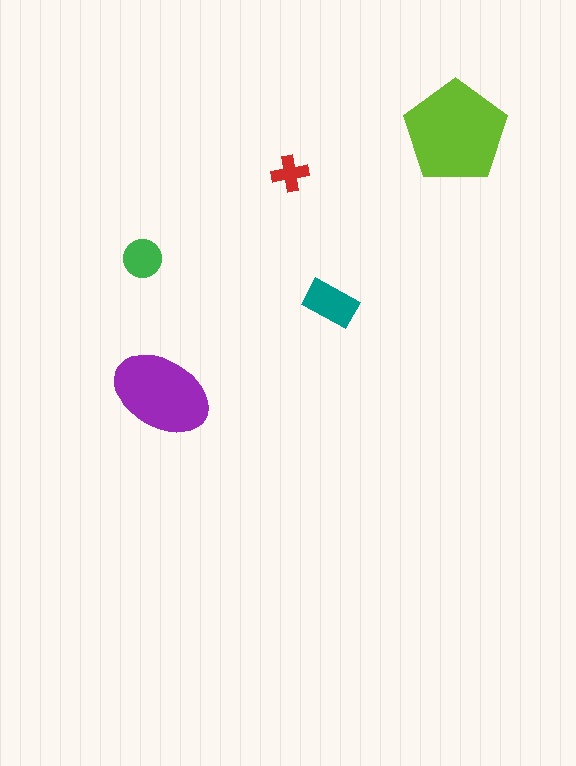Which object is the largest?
The lime pentagon.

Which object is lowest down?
The purple ellipse is bottommost.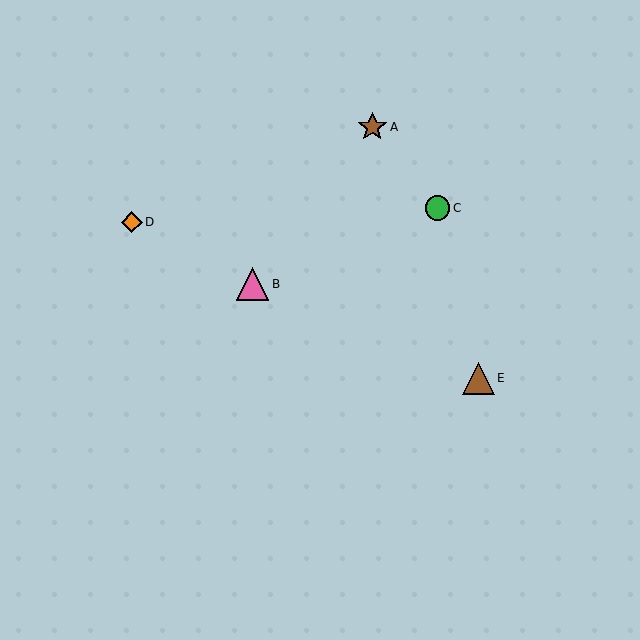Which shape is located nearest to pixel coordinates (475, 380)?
The brown triangle (labeled E) at (478, 378) is nearest to that location.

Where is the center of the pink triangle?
The center of the pink triangle is at (253, 284).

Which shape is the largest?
The pink triangle (labeled B) is the largest.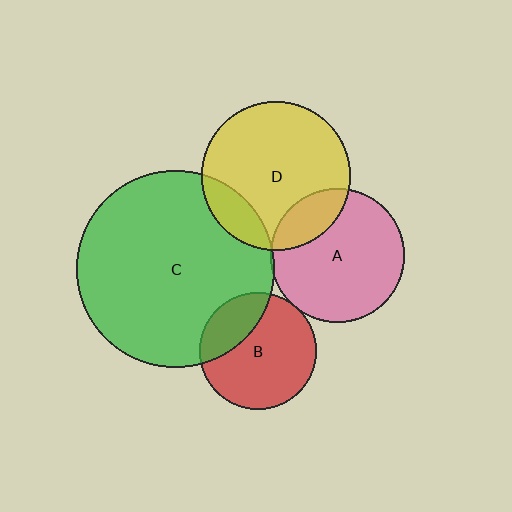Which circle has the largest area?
Circle C (green).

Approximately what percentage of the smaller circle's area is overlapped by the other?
Approximately 5%.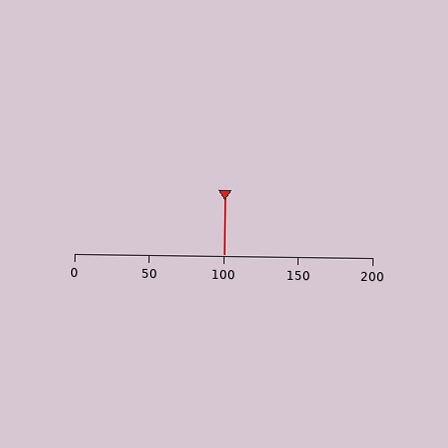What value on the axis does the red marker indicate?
The marker indicates approximately 100.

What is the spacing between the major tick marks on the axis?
The major ticks are spaced 50 apart.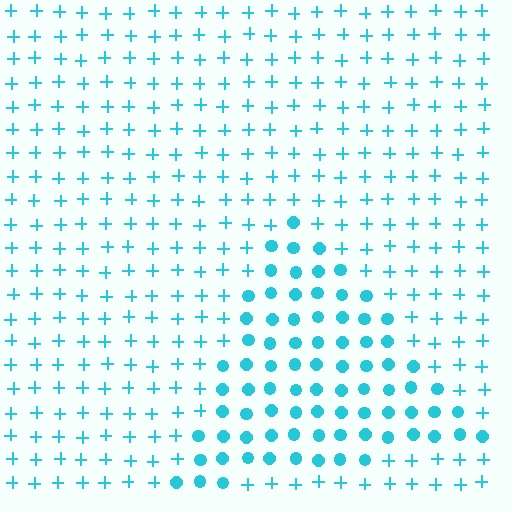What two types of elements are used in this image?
The image uses circles inside the triangle region and plus signs outside it.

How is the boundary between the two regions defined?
The boundary is defined by a change in element shape: circles inside vs. plus signs outside. All elements share the same color and spacing.